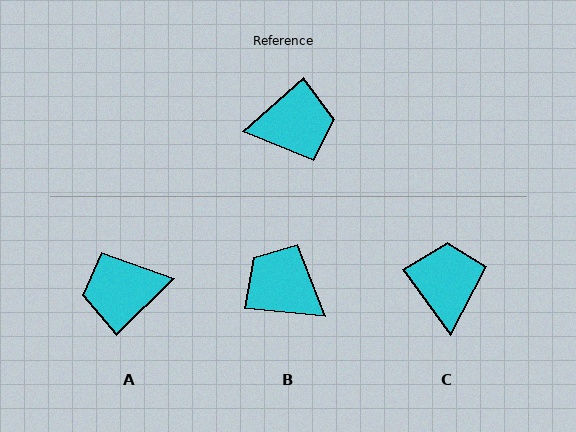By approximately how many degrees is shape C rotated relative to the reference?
Approximately 84 degrees counter-clockwise.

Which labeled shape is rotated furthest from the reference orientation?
A, about 177 degrees away.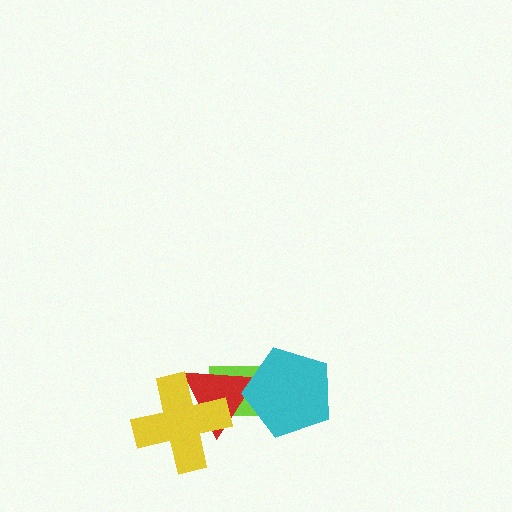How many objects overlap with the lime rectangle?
3 objects overlap with the lime rectangle.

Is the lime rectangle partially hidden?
Yes, it is partially covered by another shape.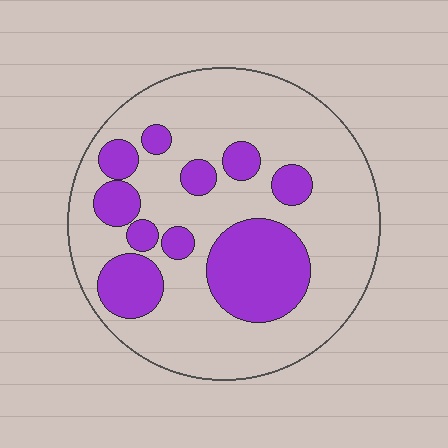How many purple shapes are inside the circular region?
10.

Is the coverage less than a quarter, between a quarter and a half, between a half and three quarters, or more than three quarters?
Between a quarter and a half.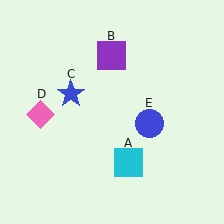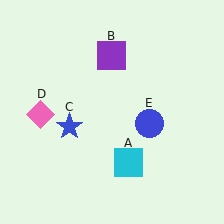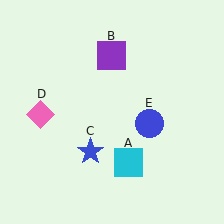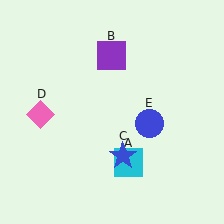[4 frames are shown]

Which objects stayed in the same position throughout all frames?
Cyan square (object A) and purple square (object B) and pink diamond (object D) and blue circle (object E) remained stationary.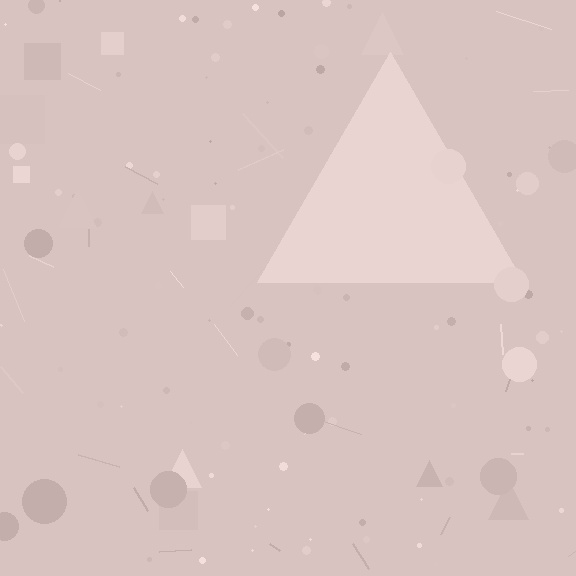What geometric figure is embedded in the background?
A triangle is embedded in the background.